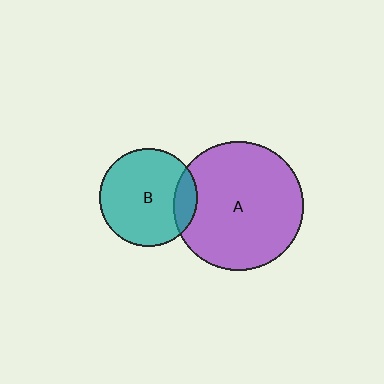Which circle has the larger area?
Circle A (purple).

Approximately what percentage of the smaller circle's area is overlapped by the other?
Approximately 15%.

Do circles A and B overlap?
Yes.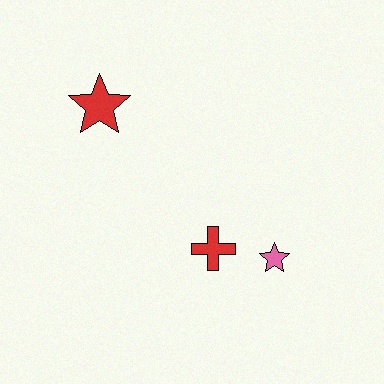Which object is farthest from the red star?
The pink star is farthest from the red star.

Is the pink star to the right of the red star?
Yes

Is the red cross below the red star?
Yes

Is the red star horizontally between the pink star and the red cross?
No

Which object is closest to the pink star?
The red cross is closest to the pink star.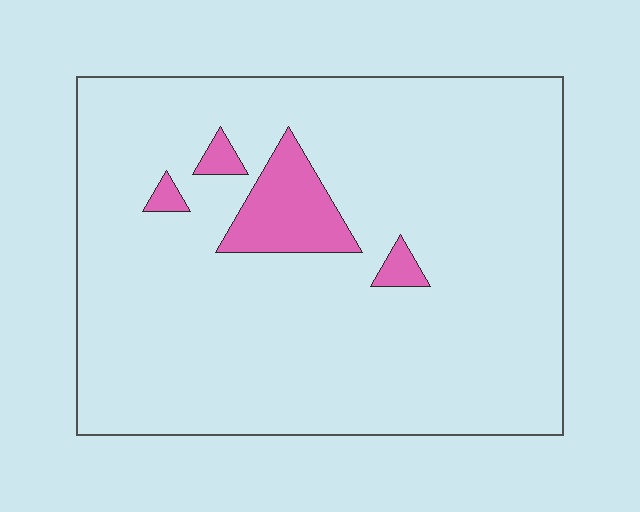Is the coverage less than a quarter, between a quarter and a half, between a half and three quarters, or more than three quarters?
Less than a quarter.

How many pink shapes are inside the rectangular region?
4.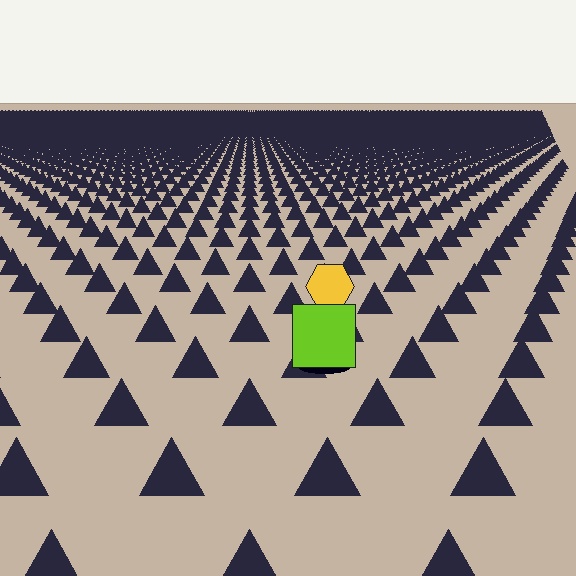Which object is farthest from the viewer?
The yellow hexagon is farthest from the viewer. It appears smaller and the ground texture around it is denser.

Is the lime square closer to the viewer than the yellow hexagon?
Yes. The lime square is closer — you can tell from the texture gradient: the ground texture is coarser near it.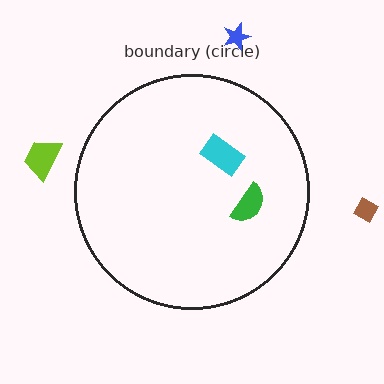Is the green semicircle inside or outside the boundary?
Inside.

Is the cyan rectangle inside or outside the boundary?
Inside.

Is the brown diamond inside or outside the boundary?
Outside.